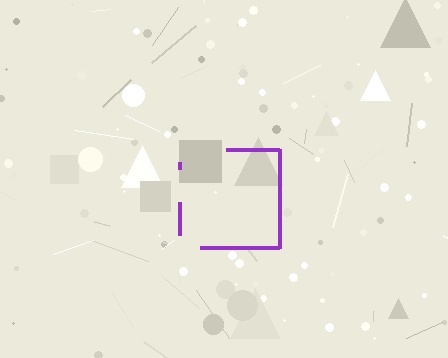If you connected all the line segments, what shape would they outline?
They would outline a square.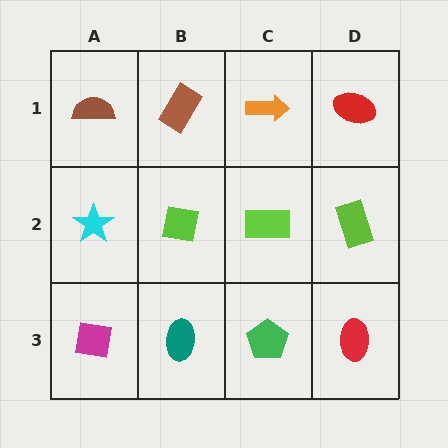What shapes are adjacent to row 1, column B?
A lime square (row 2, column B), a brown semicircle (row 1, column A), an orange arrow (row 1, column C).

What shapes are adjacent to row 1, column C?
A lime rectangle (row 2, column C), a brown rectangle (row 1, column B), a red ellipse (row 1, column D).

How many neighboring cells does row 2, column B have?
4.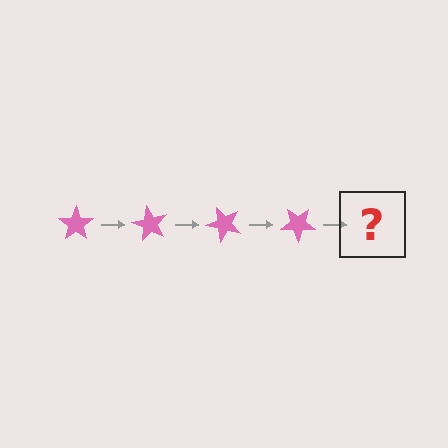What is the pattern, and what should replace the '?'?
The pattern is that the star rotates 60 degrees each step. The '?' should be a pink star rotated 240 degrees.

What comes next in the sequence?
The next element should be a pink star rotated 240 degrees.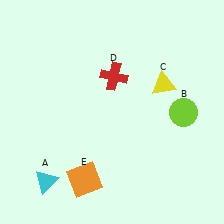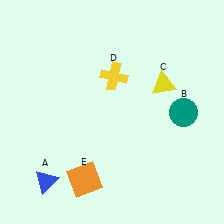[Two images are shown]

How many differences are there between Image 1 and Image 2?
There are 3 differences between the two images.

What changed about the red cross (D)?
In Image 1, D is red. In Image 2, it changed to yellow.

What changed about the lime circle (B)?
In Image 1, B is lime. In Image 2, it changed to teal.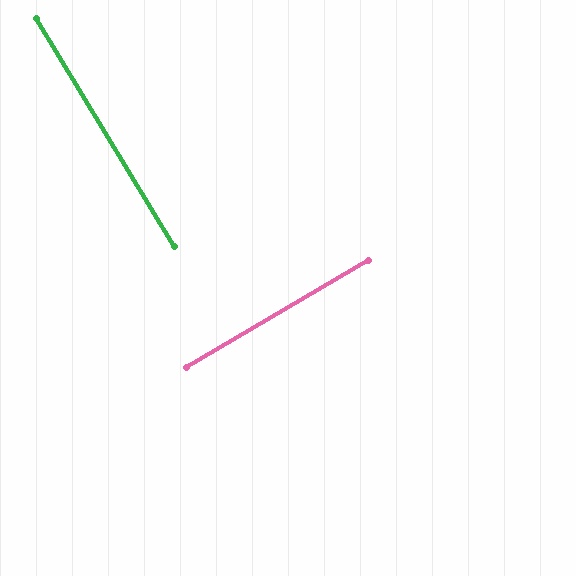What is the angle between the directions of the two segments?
Approximately 89 degrees.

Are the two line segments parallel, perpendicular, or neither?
Perpendicular — they meet at approximately 89°.